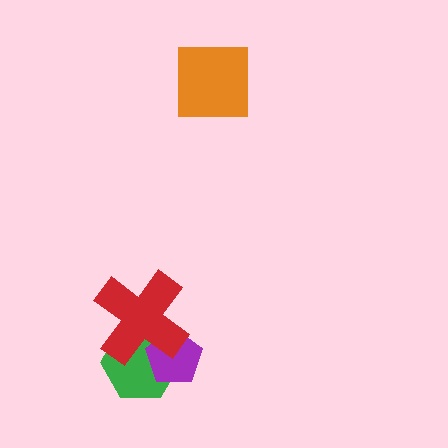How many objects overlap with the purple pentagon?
2 objects overlap with the purple pentagon.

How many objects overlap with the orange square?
0 objects overlap with the orange square.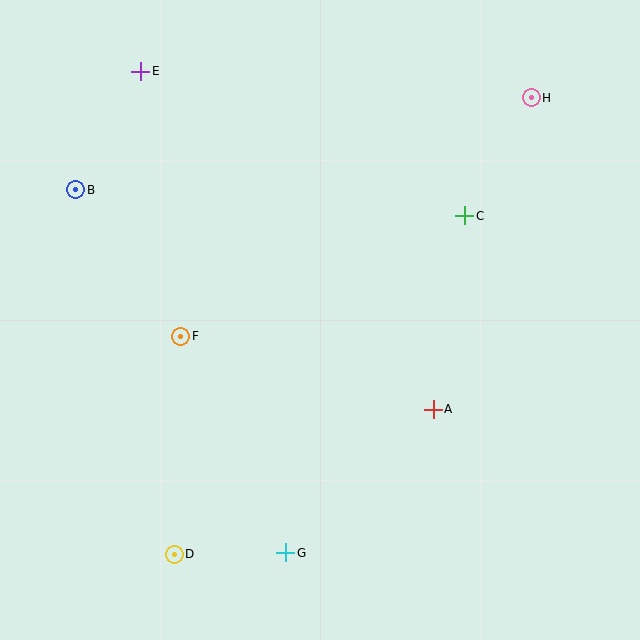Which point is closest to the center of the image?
Point F at (181, 336) is closest to the center.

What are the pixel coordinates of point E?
Point E is at (141, 71).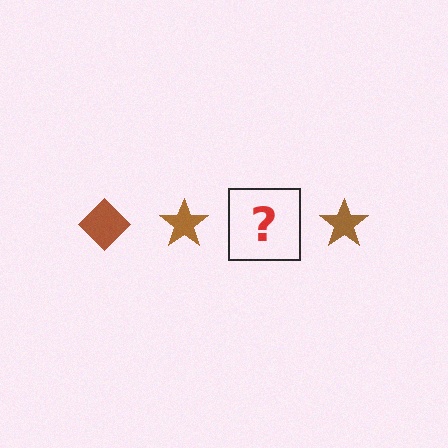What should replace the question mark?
The question mark should be replaced with a brown diamond.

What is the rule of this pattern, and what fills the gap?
The rule is that the pattern cycles through diamond, star shapes in brown. The gap should be filled with a brown diamond.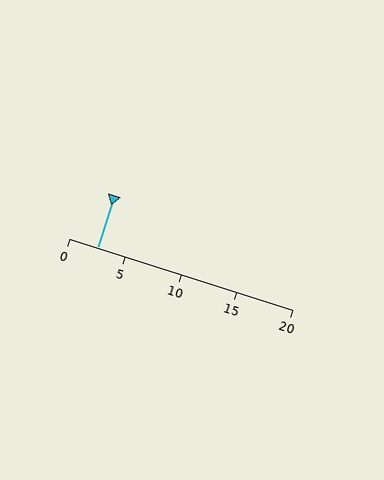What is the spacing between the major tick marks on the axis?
The major ticks are spaced 5 apart.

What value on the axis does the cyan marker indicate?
The marker indicates approximately 2.5.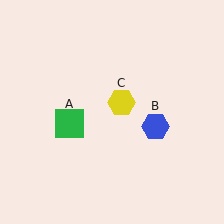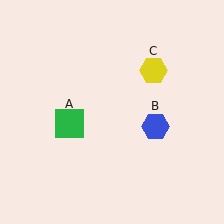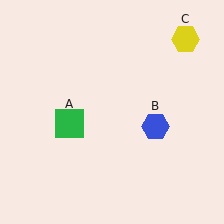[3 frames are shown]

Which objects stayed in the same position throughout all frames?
Green square (object A) and blue hexagon (object B) remained stationary.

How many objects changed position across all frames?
1 object changed position: yellow hexagon (object C).